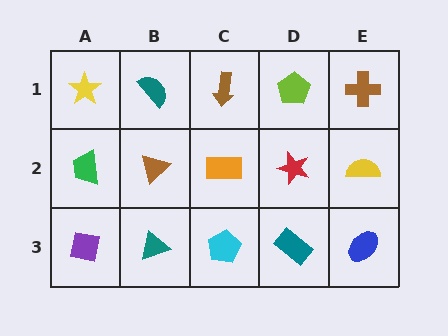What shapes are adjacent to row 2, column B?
A teal semicircle (row 1, column B), a teal triangle (row 3, column B), a green trapezoid (row 2, column A), an orange rectangle (row 2, column C).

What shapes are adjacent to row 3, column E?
A yellow semicircle (row 2, column E), a teal rectangle (row 3, column D).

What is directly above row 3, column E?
A yellow semicircle.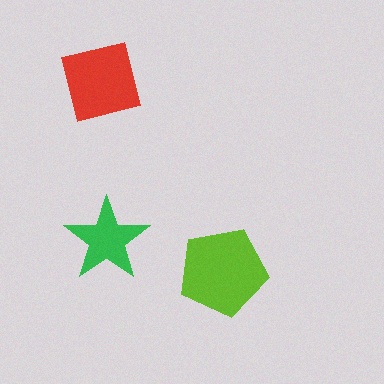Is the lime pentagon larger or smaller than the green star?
Larger.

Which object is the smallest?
The green star.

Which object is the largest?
The lime pentagon.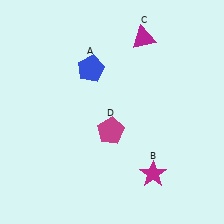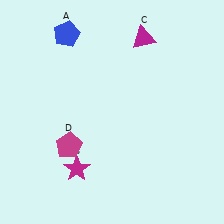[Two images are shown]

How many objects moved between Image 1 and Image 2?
3 objects moved between the two images.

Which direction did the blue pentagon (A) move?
The blue pentagon (A) moved up.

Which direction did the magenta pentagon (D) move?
The magenta pentagon (D) moved left.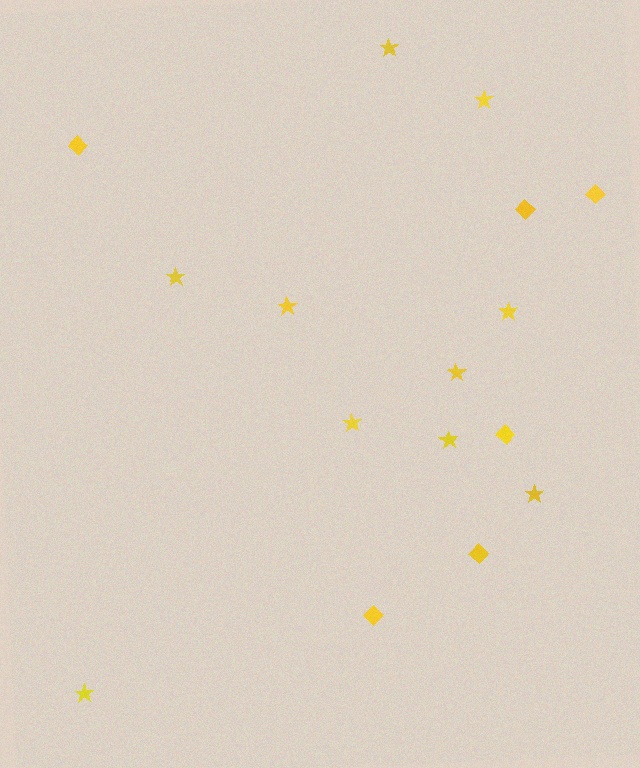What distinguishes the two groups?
There are 2 groups: one group of diamonds (6) and one group of stars (10).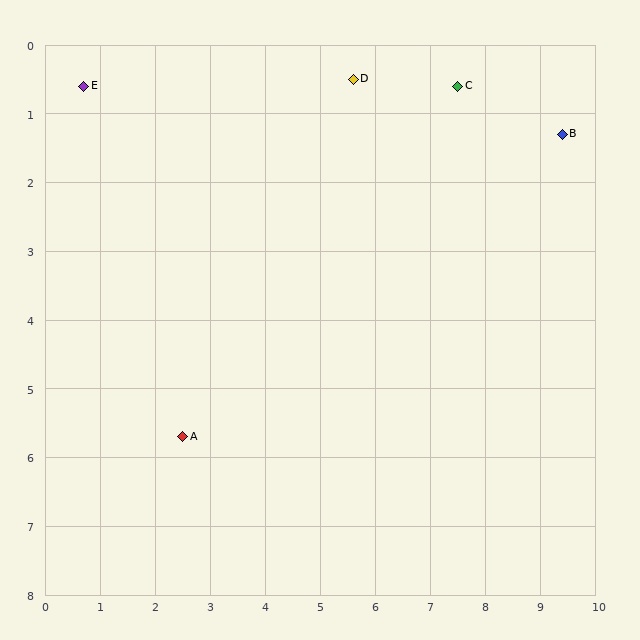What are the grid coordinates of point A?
Point A is at approximately (2.5, 5.7).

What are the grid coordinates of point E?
Point E is at approximately (0.7, 0.6).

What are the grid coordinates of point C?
Point C is at approximately (7.5, 0.6).